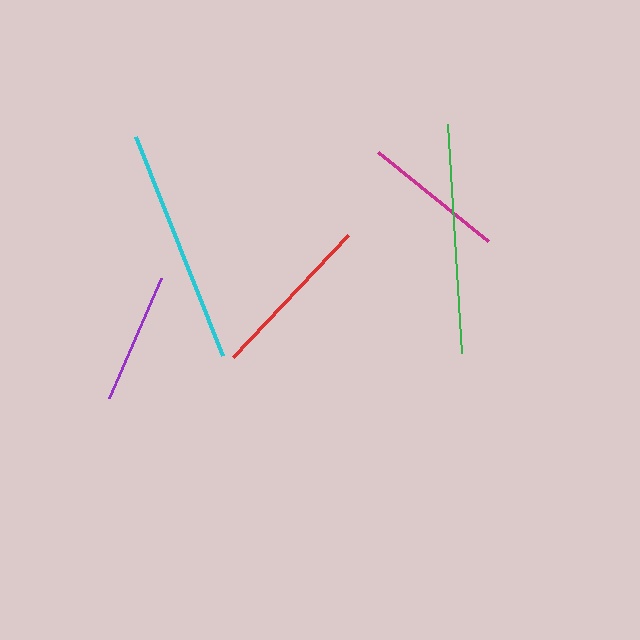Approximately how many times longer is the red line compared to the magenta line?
The red line is approximately 1.2 times the length of the magenta line.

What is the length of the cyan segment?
The cyan segment is approximately 236 pixels long.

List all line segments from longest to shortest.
From longest to shortest: cyan, green, red, magenta, purple.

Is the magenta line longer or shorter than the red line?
The red line is longer than the magenta line.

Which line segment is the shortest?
The purple line is the shortest at approximately 131 pixels.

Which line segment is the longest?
The cyan line is the longest at approximately 236 pixels.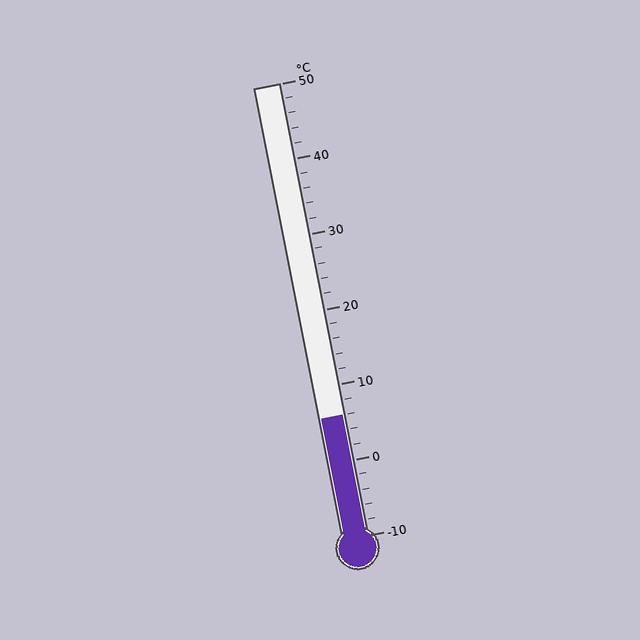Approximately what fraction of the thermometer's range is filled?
The thermometer is filled to approximately 25% of its range.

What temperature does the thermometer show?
The thermometer shows approximately 6°C.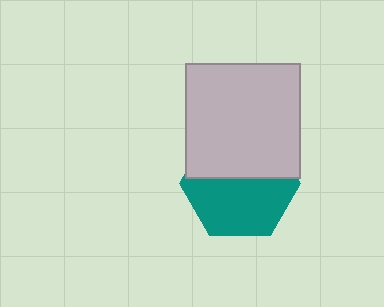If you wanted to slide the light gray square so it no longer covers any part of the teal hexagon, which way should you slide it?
Slide it up — that is the most direct way to separate the two shapes.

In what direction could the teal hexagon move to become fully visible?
The teal hexagon could move down. That would shift it out from behind the light gray square entirely.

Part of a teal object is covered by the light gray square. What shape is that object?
It is a hexagon.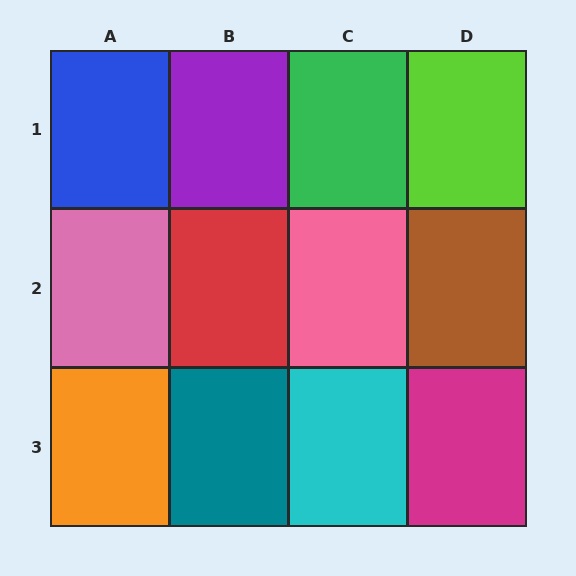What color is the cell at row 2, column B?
Red.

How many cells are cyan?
1 cell is cyan.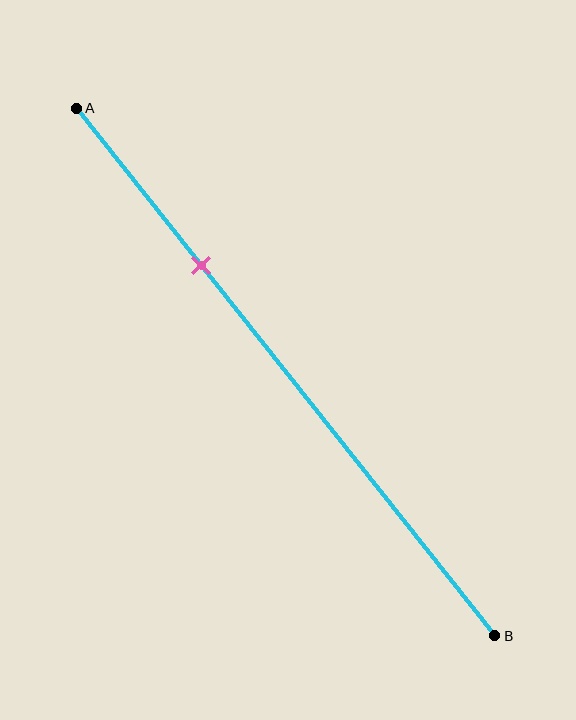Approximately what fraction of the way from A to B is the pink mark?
The pink mark is approximately 30% of the way from A to B.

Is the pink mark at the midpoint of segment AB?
No, the mark is at about 30% from A, not at the 50% midpoint.